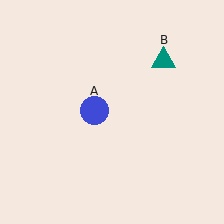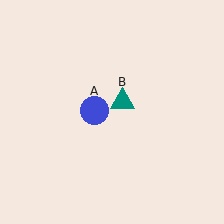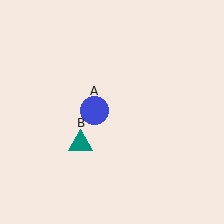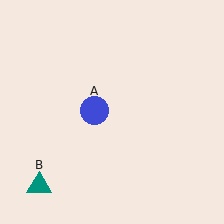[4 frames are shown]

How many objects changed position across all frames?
1 object changed position: teal triangle (object B).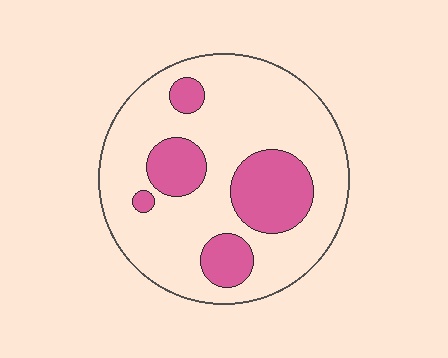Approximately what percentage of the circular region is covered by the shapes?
Approximately 25%.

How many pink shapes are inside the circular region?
5.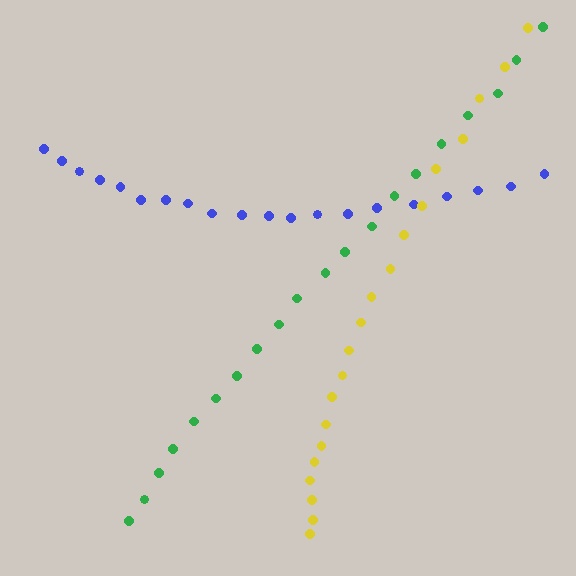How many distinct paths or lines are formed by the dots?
There are 3 distinct paths.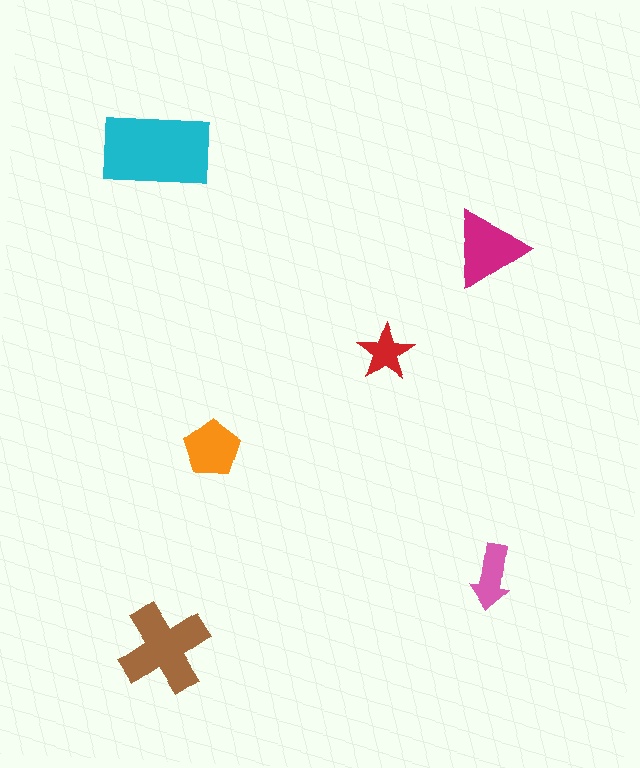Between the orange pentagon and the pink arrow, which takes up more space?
The orange pentagon.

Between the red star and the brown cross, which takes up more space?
The brown cross.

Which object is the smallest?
The red star.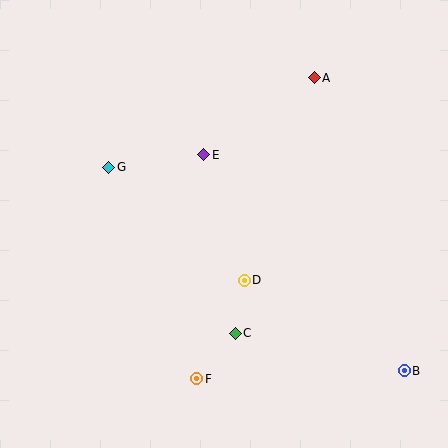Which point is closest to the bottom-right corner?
Point B is closest to the bottom-right corner.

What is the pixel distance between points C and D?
The distance between C and D is 54 pixels.